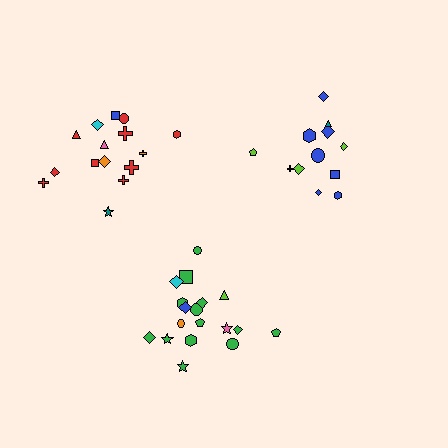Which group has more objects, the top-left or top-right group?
The top-left group.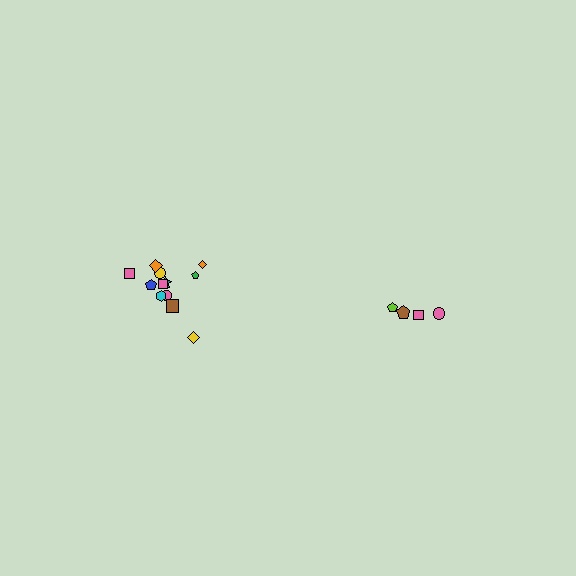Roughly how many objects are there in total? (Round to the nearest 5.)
Roughly 15 objects in total.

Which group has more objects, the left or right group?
The left group.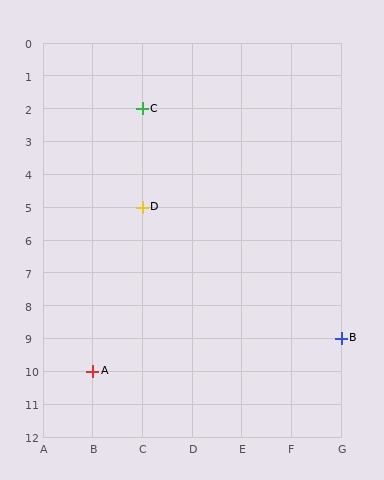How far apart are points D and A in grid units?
Points D and A are 1 column and 5 rows apart (about 5.1 grid units diagonally).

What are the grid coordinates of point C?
Point C is at grid coordinates (C, 2).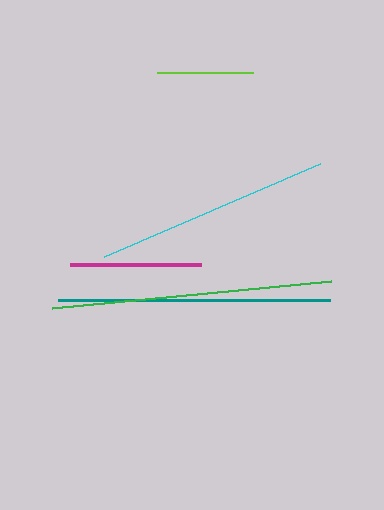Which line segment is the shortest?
The lime line is the shortest at approximately 96 pixels.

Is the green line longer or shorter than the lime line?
The green line is longer than the lime line.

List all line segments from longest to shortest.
From longest to shortest: green, teal, cyan, magenta, lime.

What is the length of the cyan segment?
The cyan segment is approximately 234 pixels long.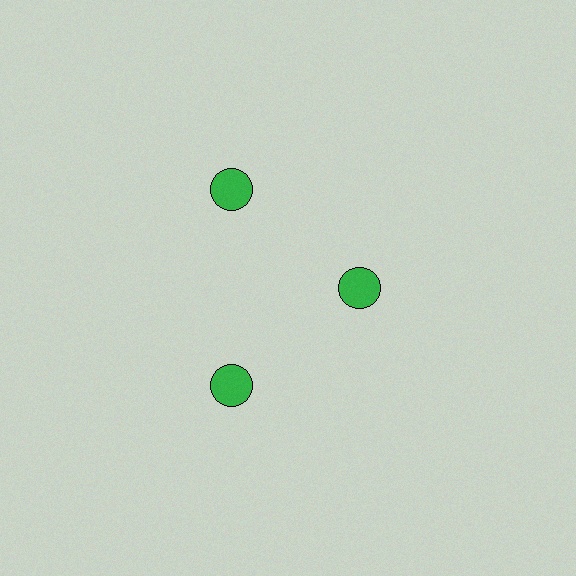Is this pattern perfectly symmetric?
No. The 3 green circles are arranged in a ring, but one element near the 3 o'clock position is pulled inward toward the center, breaking the 3-fold rotational symmetry.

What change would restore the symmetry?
The symmetry would be restored by moving it outward, back onto the ring so that all 3 circles sit at equal angles and equal distance from the center.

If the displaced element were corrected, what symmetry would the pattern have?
It would have 3-fold rotational symmetry — the pattern would map onto itself every 120 degrees.